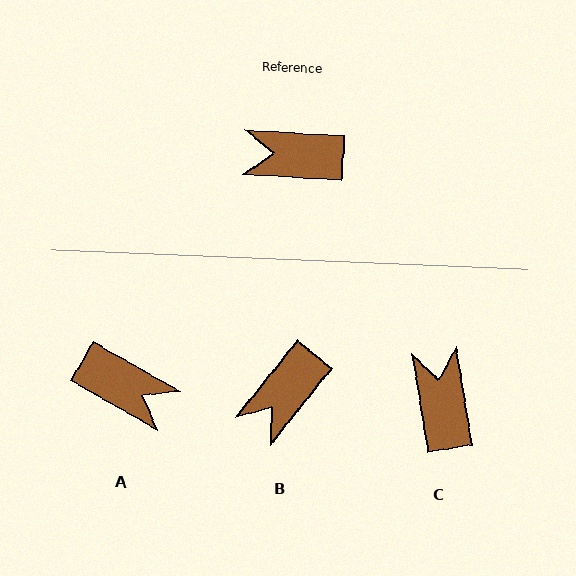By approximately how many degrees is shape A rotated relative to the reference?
Approximately 154 degrees counter-clockwise.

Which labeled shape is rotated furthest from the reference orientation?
A, about 154 degrees away.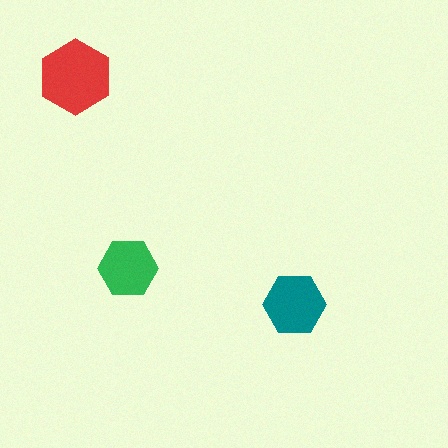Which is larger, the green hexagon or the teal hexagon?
The teal one.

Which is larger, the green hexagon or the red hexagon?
The red one.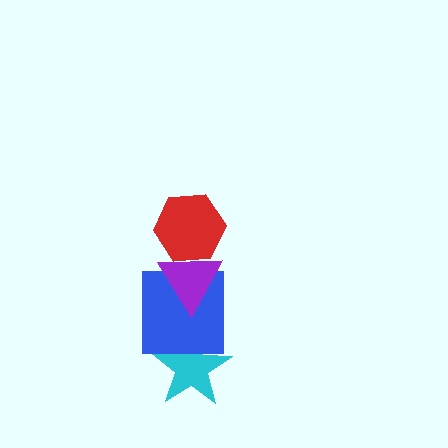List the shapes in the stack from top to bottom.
From top to bottom: the red hexagon, the purple triangle, the blue square, the cyan star.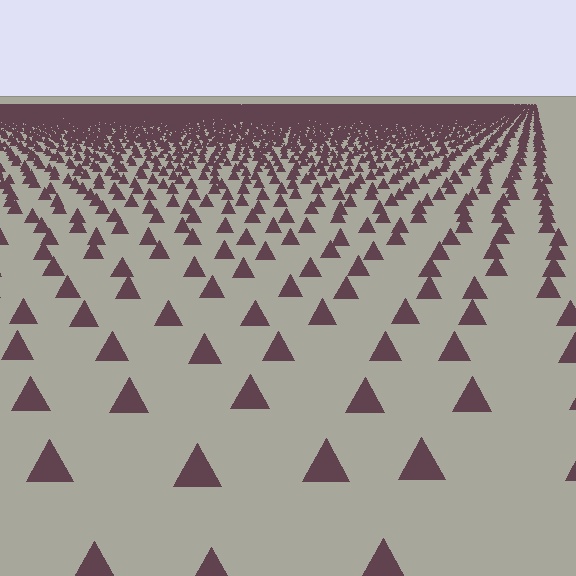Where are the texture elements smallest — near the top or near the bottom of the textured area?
Near the top.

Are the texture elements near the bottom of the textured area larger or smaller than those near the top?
Larger. Near the bottom, elements are closer to the viewer and appear at a bigger on-screen size.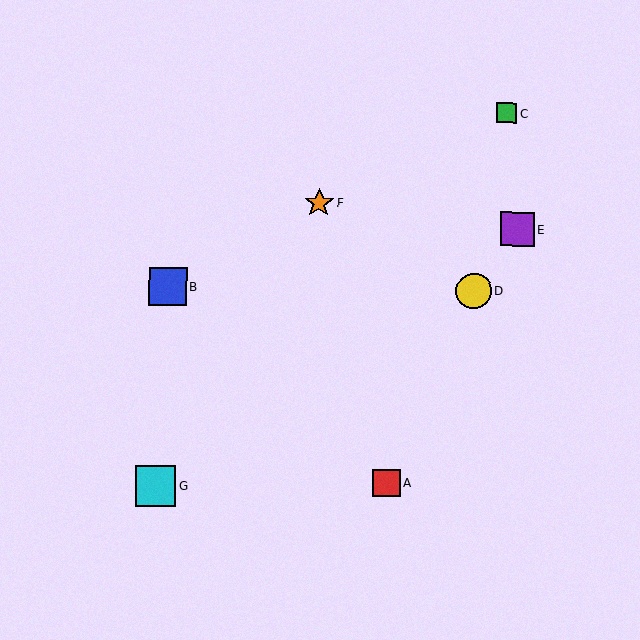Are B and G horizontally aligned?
No, B is at y≈287 and G is at y≈486.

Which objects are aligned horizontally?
Objects B, D are aligned horizontally.